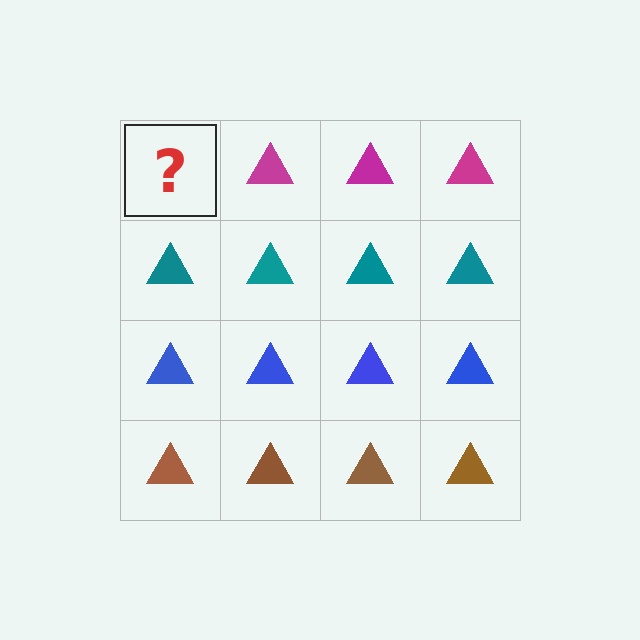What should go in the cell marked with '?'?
The missing cell should contain a magenta triangle.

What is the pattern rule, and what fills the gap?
The rule is that each row has a consistent color. The gap should be filled with a magenta triangle.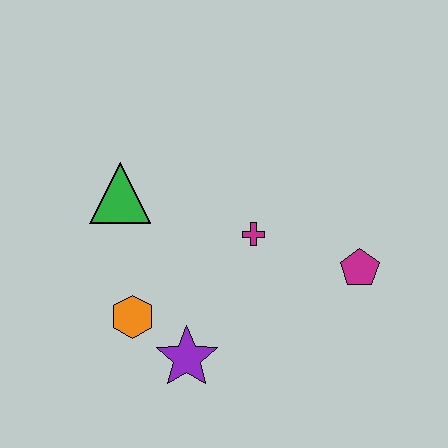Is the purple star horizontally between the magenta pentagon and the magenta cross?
No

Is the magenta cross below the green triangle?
Yes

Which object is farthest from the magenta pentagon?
The green triangle is farthest from the magenta pentagon.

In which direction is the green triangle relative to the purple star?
The green triangle is above the purple star.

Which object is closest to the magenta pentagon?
The magenta cross is closest to the magenta pentagon.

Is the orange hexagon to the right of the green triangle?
Yes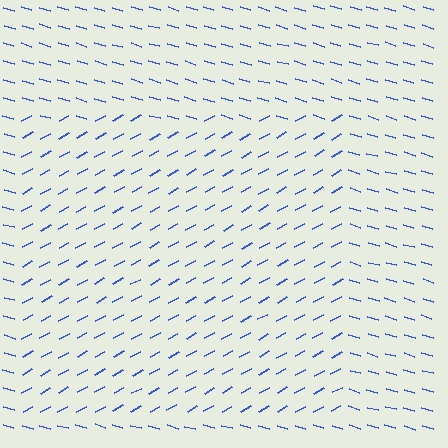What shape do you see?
I see a rectangle.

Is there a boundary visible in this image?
Yes, there is a texture boundary formed by a change in line orientation.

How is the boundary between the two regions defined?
The boundary is defined purely by a change in line orientation (approximately 45 degrees difference). All lines are the same color and thickness.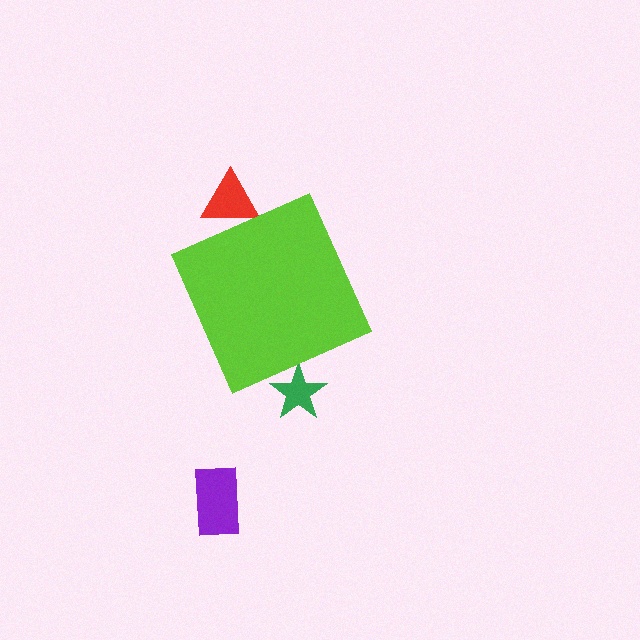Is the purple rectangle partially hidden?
No, the purple rectangle is fully visible.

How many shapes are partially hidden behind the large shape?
2 shapes are partially hidden.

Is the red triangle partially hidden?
Yes, the red triangle is partially hidden behind the lime diamond.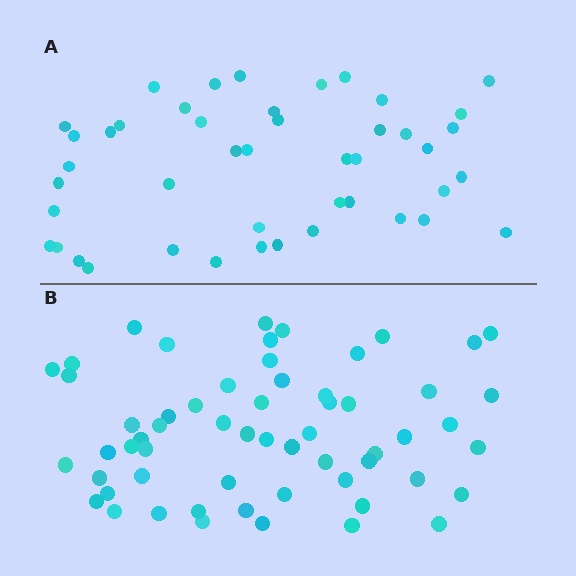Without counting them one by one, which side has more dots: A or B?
Region B (the bottom region) has more dots.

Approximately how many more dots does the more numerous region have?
Region B has approximately 15 more dots than region A.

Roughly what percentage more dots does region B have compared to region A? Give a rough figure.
About 30% more.